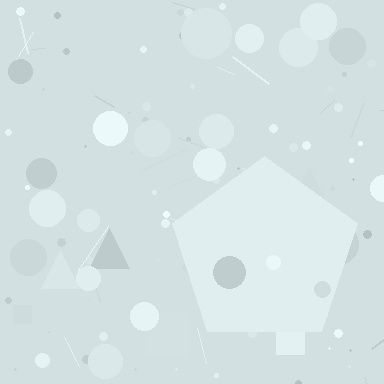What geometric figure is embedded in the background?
A pentagon is embedded in the background.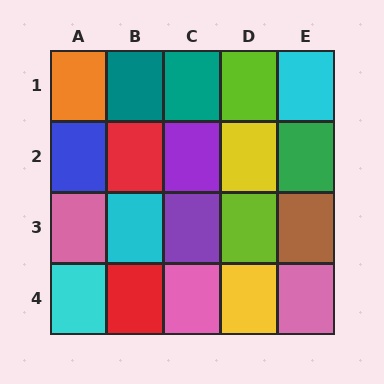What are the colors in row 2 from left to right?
Blue, red, purple, yellow, green.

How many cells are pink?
3 cells are pink.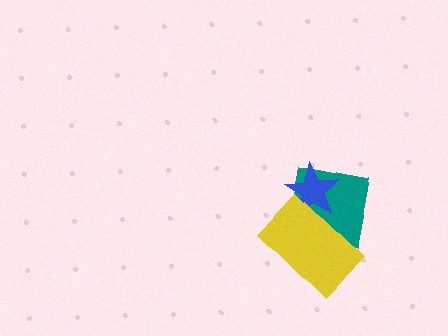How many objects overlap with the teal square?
2 objects overlap with the teal square.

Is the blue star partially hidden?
Yes, it is partially covered by another shape.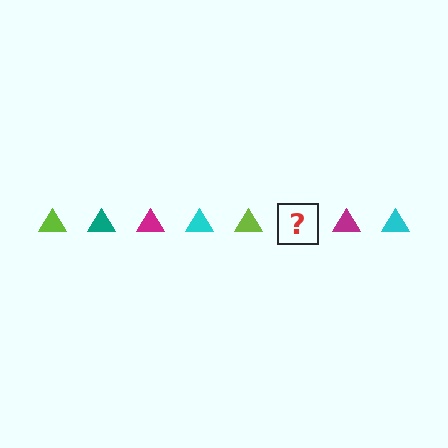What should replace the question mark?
The question mark should be replaced with a teal triangle.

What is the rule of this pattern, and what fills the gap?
The rule is that the pattern cycles through lime, teal, magenta, cyan triangles. The gap should be filled with a teal triangle.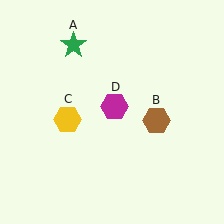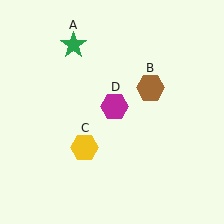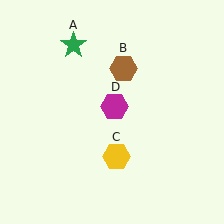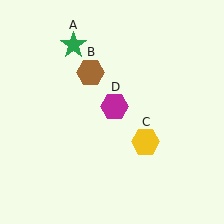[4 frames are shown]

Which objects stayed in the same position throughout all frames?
Green star (object A) and magenta hexagon (object D) remained stationary.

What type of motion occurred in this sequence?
The brown hexagon (object B), yellow hexagon (object C) rotated counterclockwise around the center of the scene.